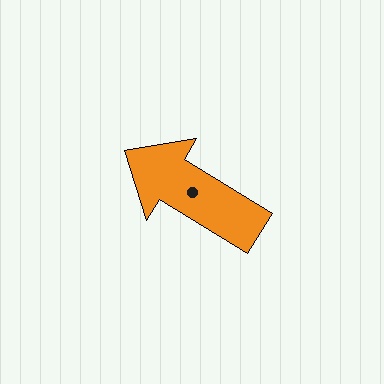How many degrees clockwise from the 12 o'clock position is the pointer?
Approximately 302 degrees.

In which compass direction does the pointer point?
Northwest.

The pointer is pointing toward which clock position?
Roughly 10 o'clock.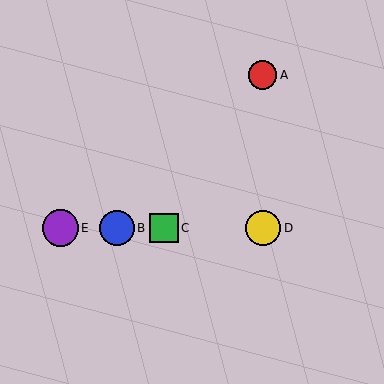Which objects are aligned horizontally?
Objects B, C, D, E are aligned horizontally.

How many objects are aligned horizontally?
4 objects (B, C, D, E) are aligned horizontally.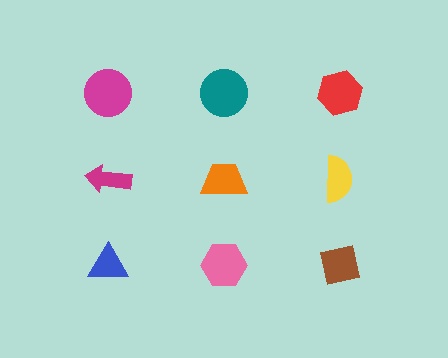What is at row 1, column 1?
A magenta circle.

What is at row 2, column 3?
A yellow semicircle.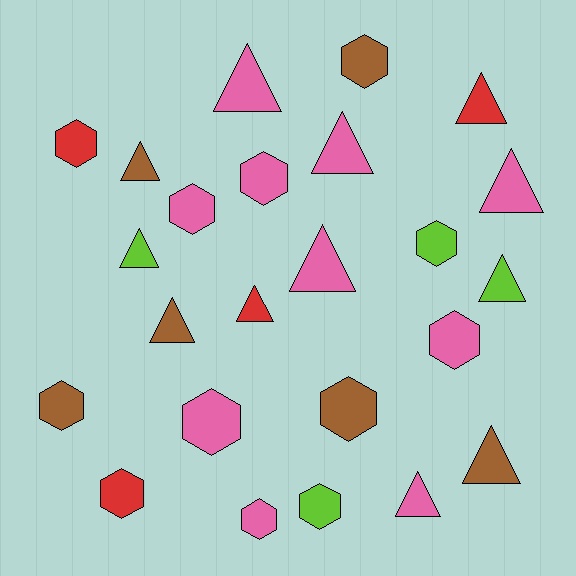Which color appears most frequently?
Pink, with 10 objects.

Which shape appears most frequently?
Hexagon, with 12 objects.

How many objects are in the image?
There are 24 objects.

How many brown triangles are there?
There are 3 brown triangles.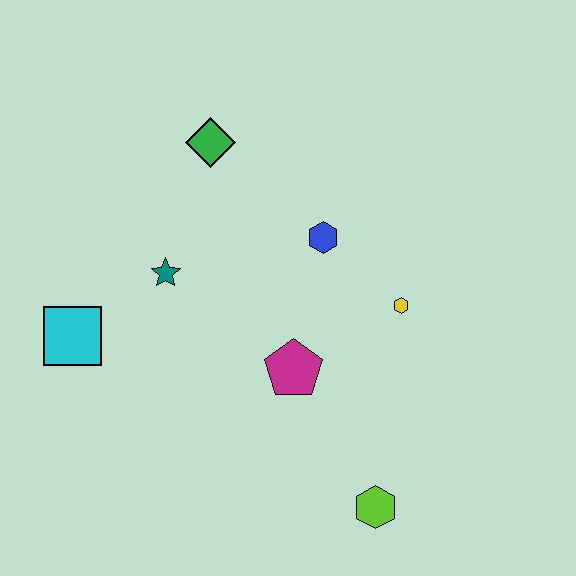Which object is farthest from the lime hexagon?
The green diamond is farthest from the lime hexagon.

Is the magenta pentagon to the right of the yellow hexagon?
No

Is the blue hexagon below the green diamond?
Yes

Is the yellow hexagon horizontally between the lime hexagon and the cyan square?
No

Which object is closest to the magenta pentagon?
The yellow hexagon is closest to the magenta pentagon.